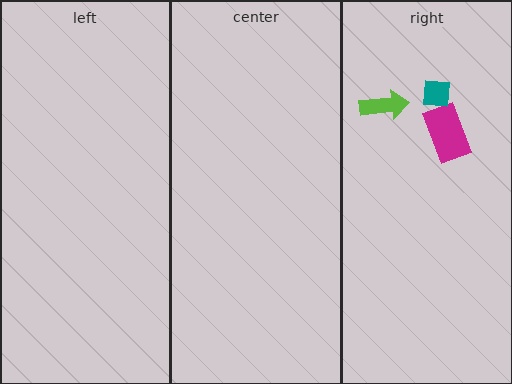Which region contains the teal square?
The right region.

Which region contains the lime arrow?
The right region.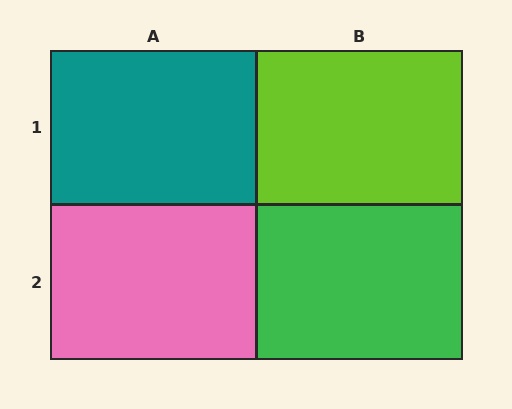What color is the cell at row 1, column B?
Lime.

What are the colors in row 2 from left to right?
Pink, green.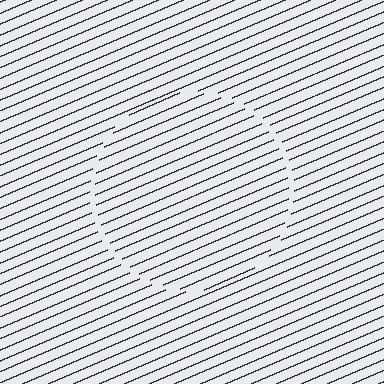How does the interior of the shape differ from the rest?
The interior of the shape contains the same grating, shifted by half a period — the contour is defined by the phase discontinuity where line-ends from the inner and outer gratings abut.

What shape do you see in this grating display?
An illusory circle. The interior of the shape contains the same grating, shifted by half a period — the contour is defined by the phase discontinuity where line-ends from the inner and outer gratings abut.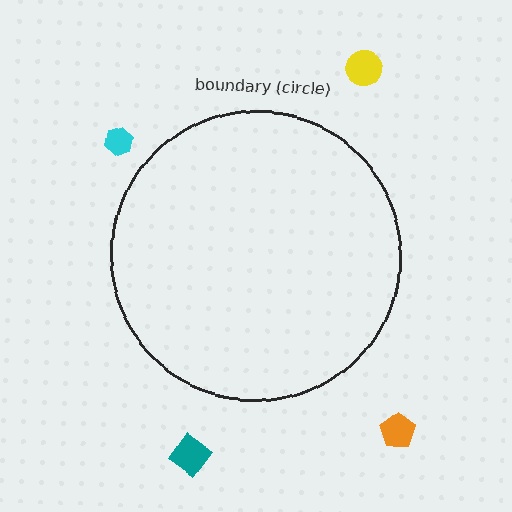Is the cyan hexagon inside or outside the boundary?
Outside.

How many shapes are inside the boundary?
0 inside, 4 outside.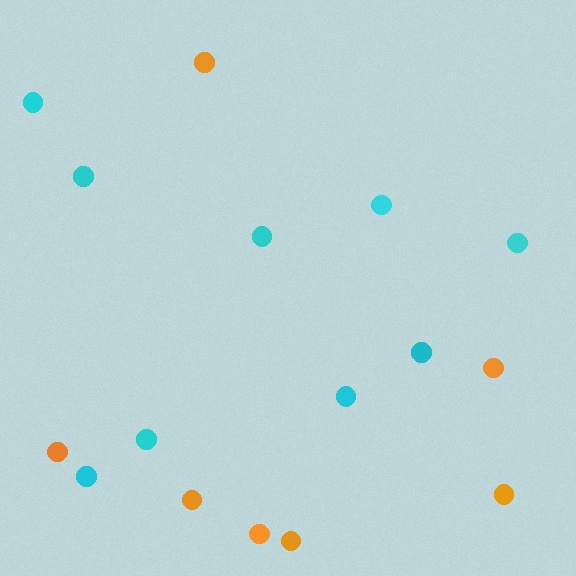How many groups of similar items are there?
There are 2 groups: one group of orange circles (7) and one group of cyan circles (9).